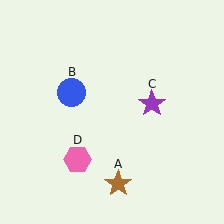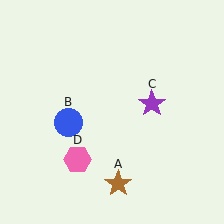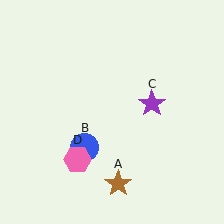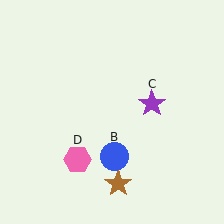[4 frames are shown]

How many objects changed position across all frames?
1 object changed position: blue circle (object B).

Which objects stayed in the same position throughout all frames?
Brown star (object A) and purple star (object C) and pink hexagon (object D) remained stationary.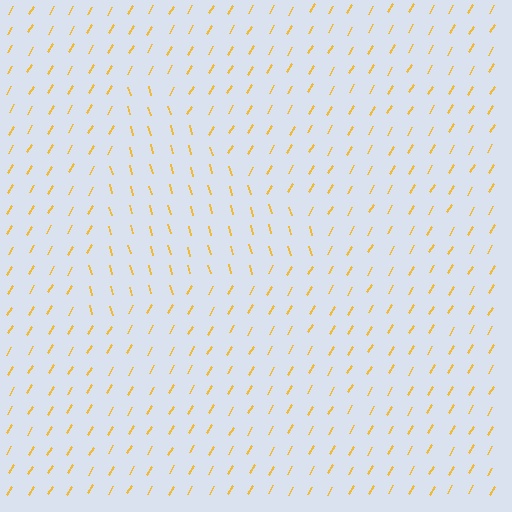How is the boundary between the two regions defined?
The boundary is defined purely by a change in line orientation (approximately 45 degrees difference). All lines are the same color and thickness.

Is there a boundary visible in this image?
Yes, there is a texture boundary formed by a change in line orientation.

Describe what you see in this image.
The image is filled with small yellow line segments. A triangle region in the image has lines oriented differently from the surrounding lines, creating a visible texture boundary.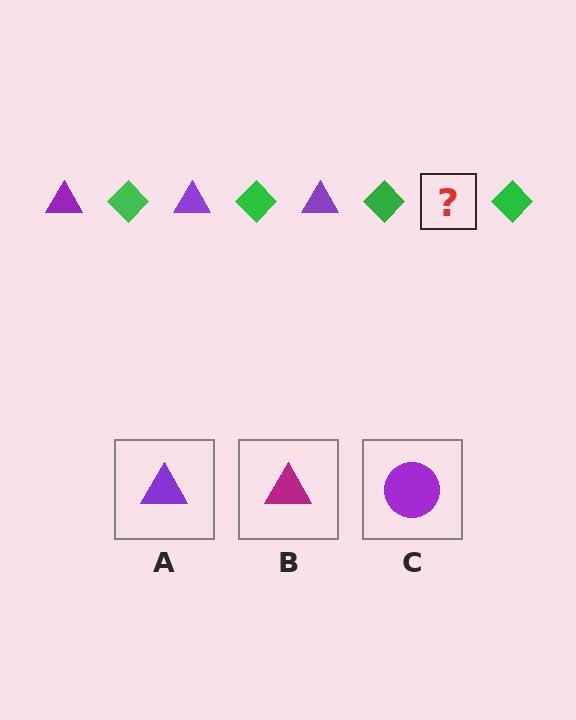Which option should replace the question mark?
Option A.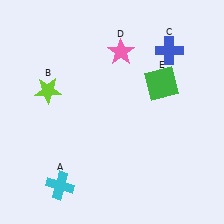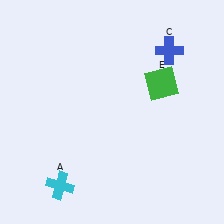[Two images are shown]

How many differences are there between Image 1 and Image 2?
There are 2 differences between the two images.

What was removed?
The lime star (B), the pink star (D) were removed in Image 2.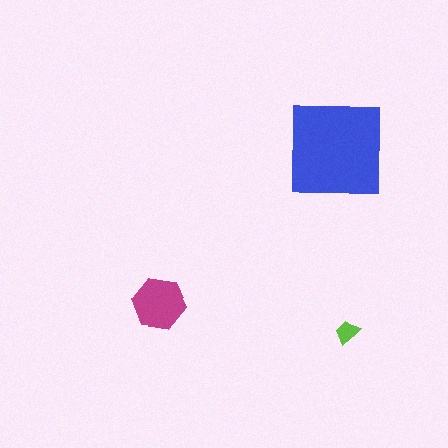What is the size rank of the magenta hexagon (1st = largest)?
2nd.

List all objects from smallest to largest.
The lime trapezoid, the magenta hexagon, the blue square.